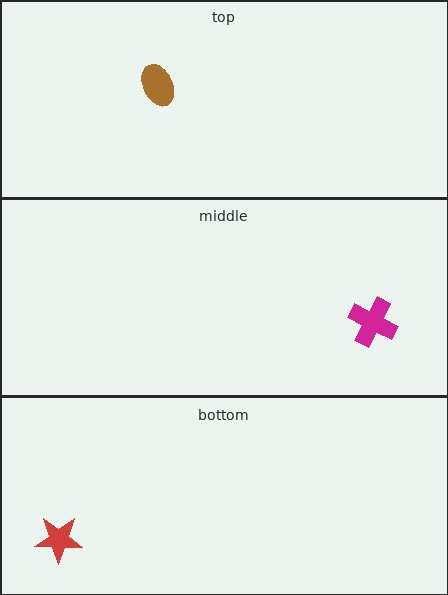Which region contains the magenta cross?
The middle region.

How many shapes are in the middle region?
1.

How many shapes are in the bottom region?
1.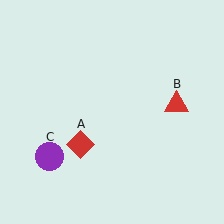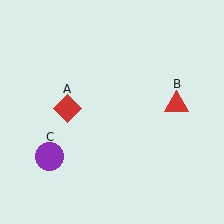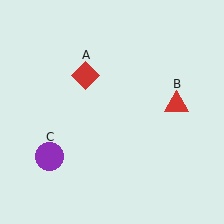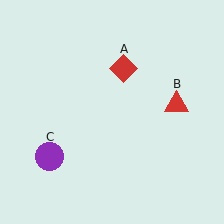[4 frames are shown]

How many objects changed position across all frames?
1 object changed position: red diamond (object A).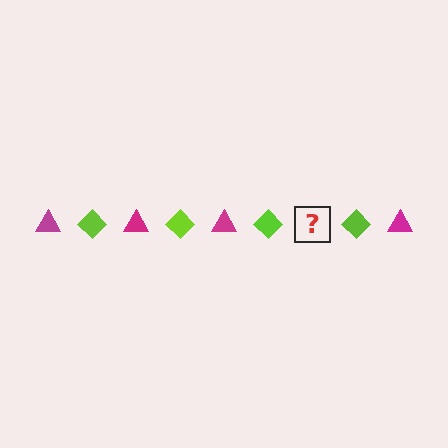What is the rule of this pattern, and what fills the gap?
The rule is that the pattern alternates between magenta triangle and lime diamond. The gap should be filled with a magenta triangle.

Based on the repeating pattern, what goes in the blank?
The blank should be a magenta triangle.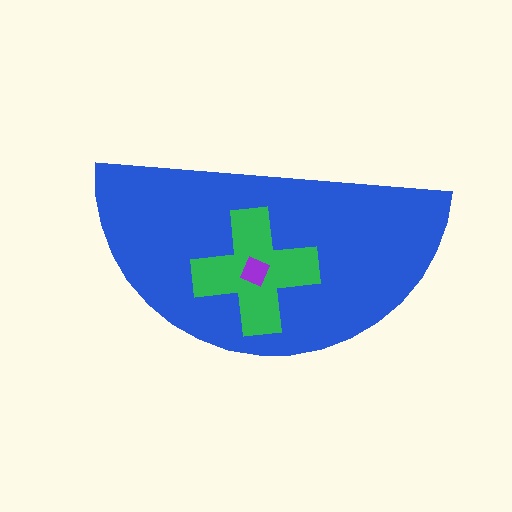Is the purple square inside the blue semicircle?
Yes.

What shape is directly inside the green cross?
The purple square.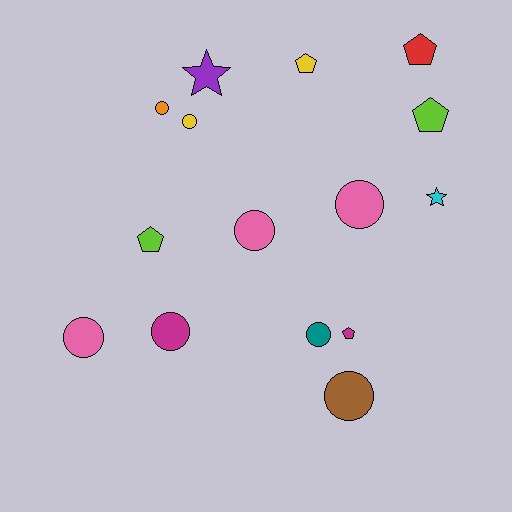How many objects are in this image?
There are 15 objects.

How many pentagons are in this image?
There are 5 pentagons.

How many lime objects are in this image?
There are 2 lime objects.